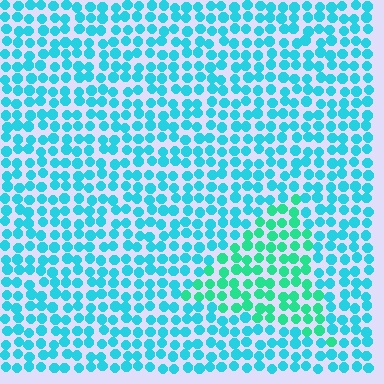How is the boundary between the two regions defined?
The boundary is defined purely by a slight shift in hue (about 32 degrees). Spacing, size, and orientation are identical on both sides.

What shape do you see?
I see a triangle.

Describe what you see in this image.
The image is filled with small cyan elements in a uniform arrangement. A triangle-shaped region is visible where the elements are tinted to a slightly different hue, forming a subtle color boundary.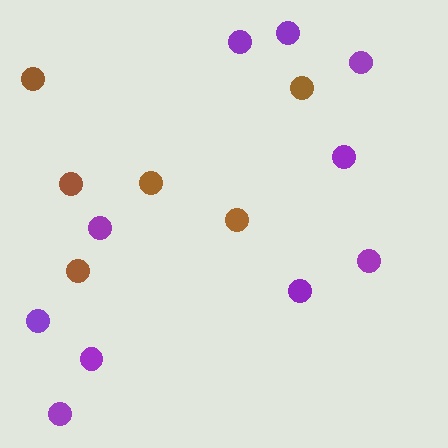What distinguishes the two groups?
There are 2 groups: one group of purple circles (10) and one group of brown circles (6).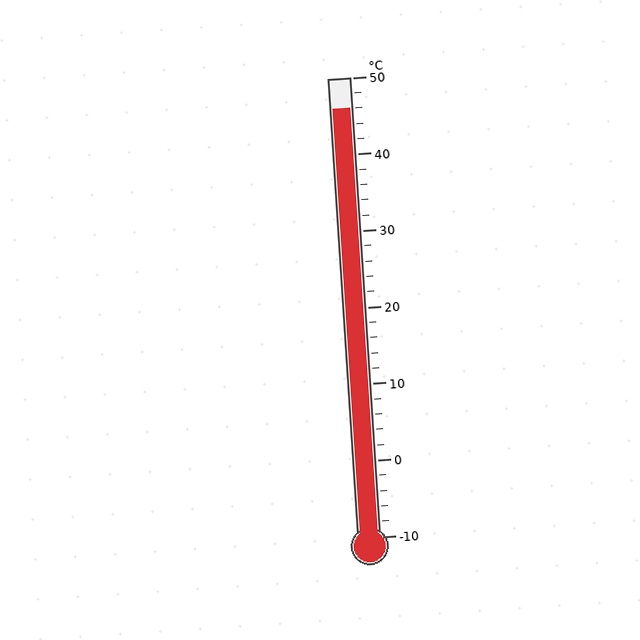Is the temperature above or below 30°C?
The temperature is above 30°C.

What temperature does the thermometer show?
The thermometer shows approximately 46°C.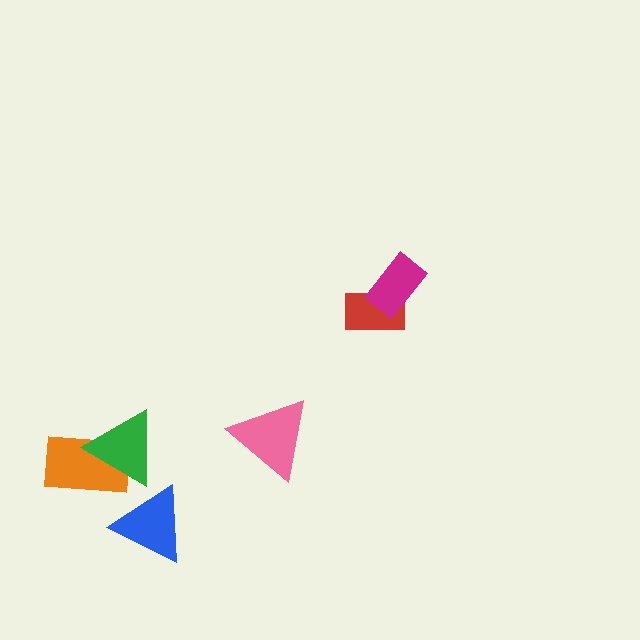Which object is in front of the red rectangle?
The magenta rectangle is in front of the red rectangle.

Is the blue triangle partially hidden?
No, no other shape covers it.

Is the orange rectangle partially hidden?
Yes, it is partially covered by another shape.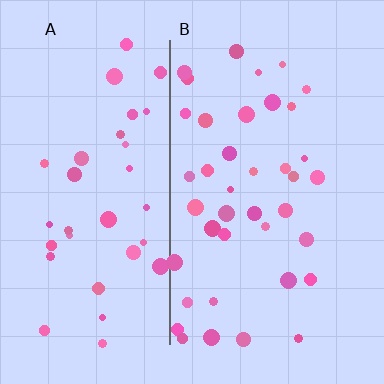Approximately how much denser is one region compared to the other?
Approximately 1.1× — region B over region A.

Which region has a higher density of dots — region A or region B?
B (the right).